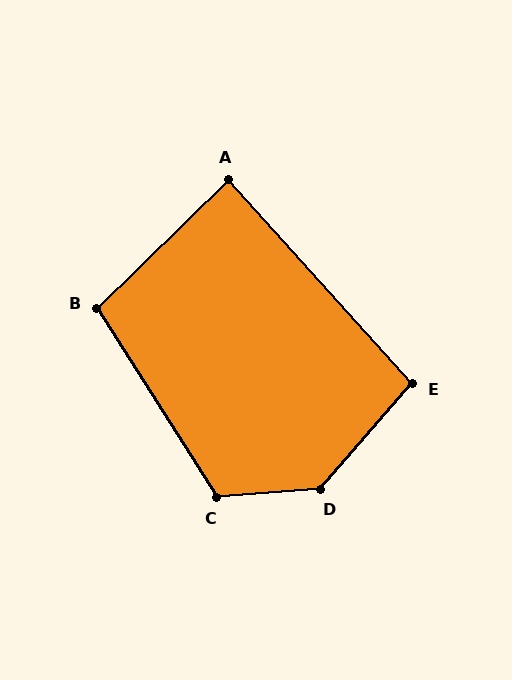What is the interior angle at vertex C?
Approximately 118 degrees (obtuse).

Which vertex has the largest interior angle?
D, at approximately 136 degrees.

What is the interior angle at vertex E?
Approximately 97 degrees (obtuse).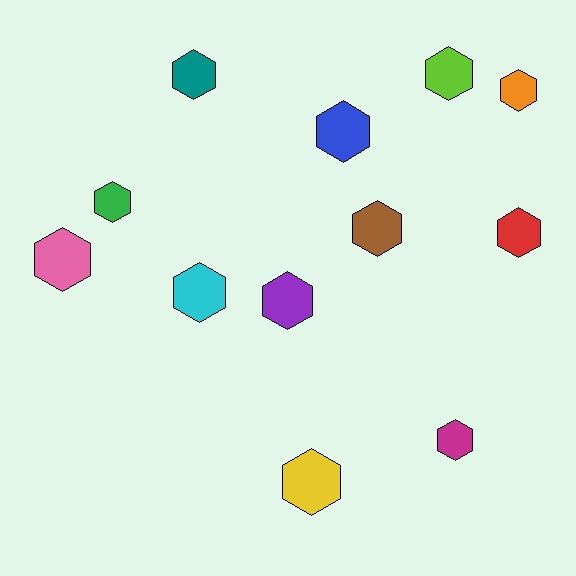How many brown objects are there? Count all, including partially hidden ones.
There is 1 brown object.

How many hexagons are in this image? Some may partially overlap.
There are 12 hexagons.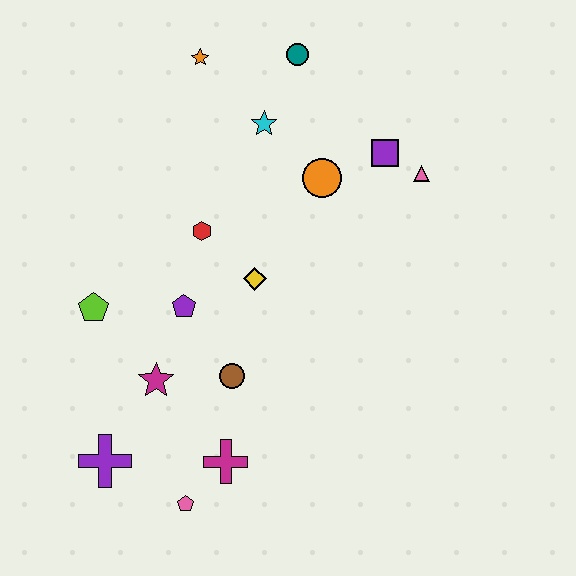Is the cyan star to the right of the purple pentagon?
Yes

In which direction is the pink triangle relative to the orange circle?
The pink triangle is to the right of the orange circle.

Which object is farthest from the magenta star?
The teal circle is farthest from the magenta star.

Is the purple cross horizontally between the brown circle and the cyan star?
No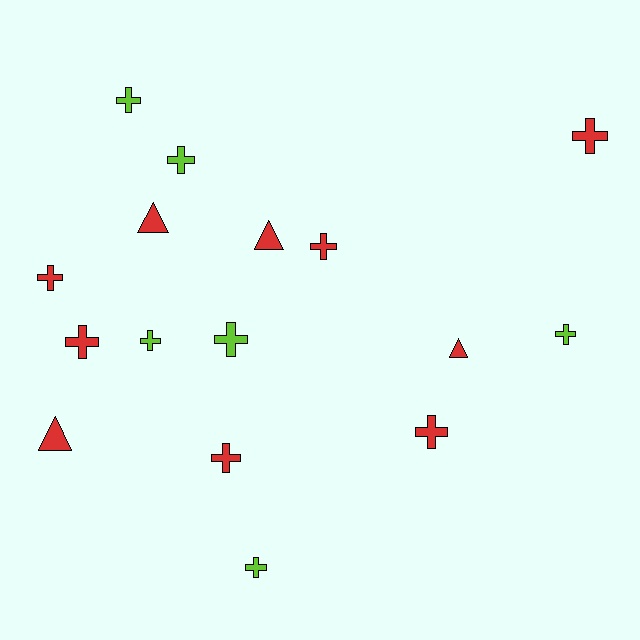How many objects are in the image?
There are 16 objects.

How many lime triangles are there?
There are no lime triangles.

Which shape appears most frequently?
Cross, with 12 objects.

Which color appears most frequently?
Red, with 10 objects.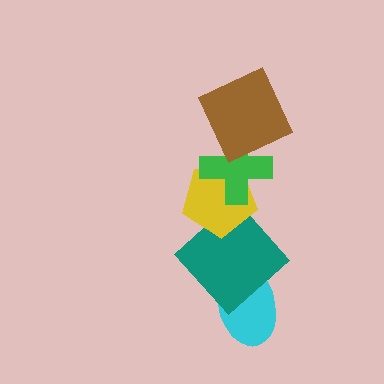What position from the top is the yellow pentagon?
The yellow pentagon is 3rd from the top.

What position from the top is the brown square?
The brown square is 1st from the top.